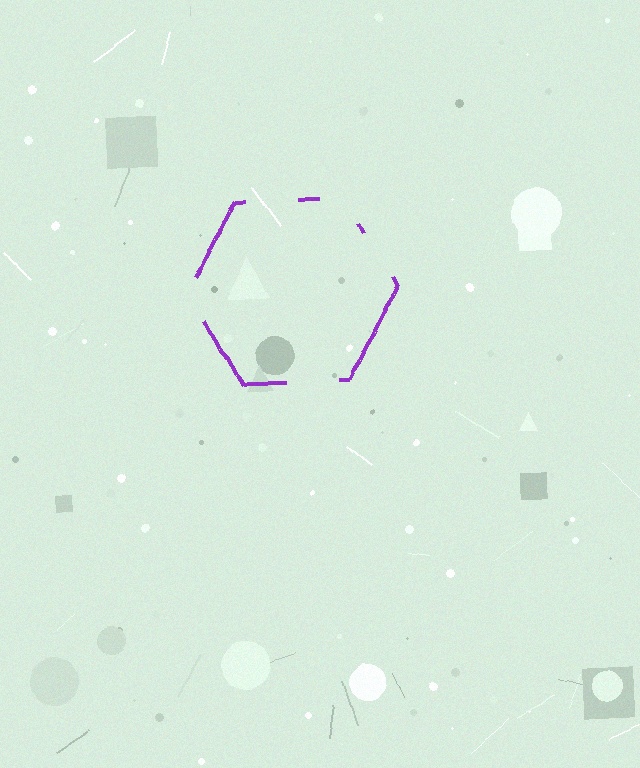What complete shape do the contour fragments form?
The contour fragments form a hexagon.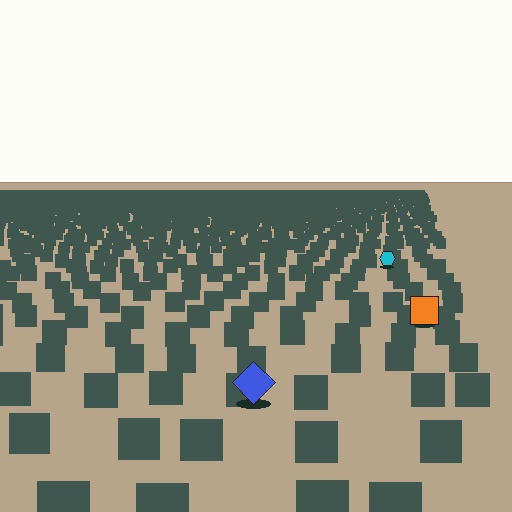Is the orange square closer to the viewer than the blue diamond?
No. The blue diamond is closer — you can tell from the texture gradient: the ground texture is coarser near it.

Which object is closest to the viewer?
The blue diamond is closest. The texture marks near it are larger and more spread out.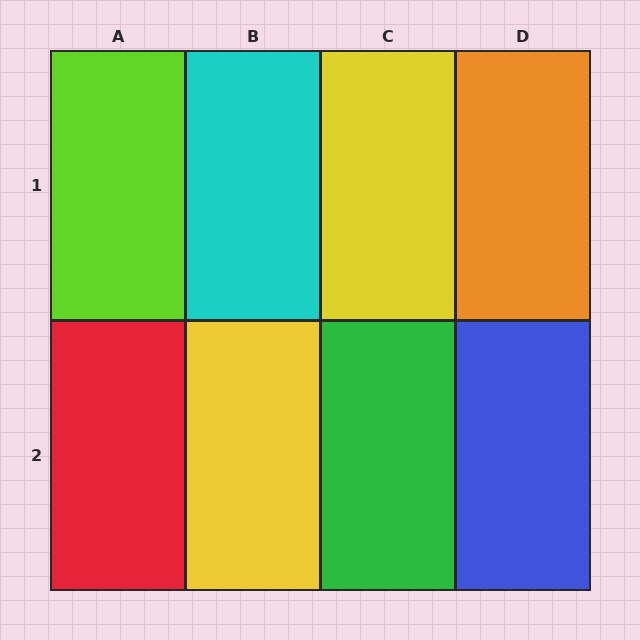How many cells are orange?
1 cell is orange.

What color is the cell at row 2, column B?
Yellow.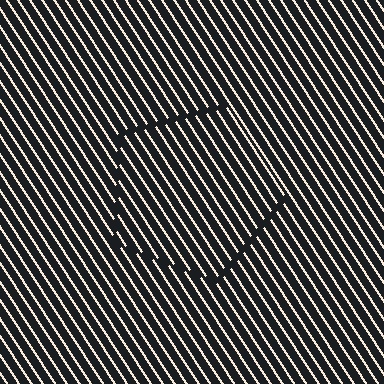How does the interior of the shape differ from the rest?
The interior of the shape contains the same grating, shifted by half a period — the contour is defined by the phase discontinuity where line-ends from the inner and outer gratings abut.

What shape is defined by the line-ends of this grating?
An illusory pentagon. The interior of the shape contains the same grating, shifted by half a period — the contour is defined by the phase discontinuity where line-ends from the inner and outer gratings abut.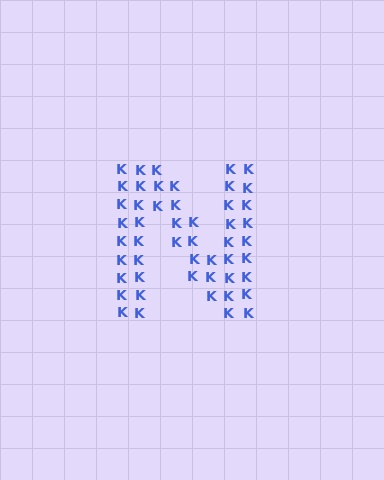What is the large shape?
The large shape is the letter N.